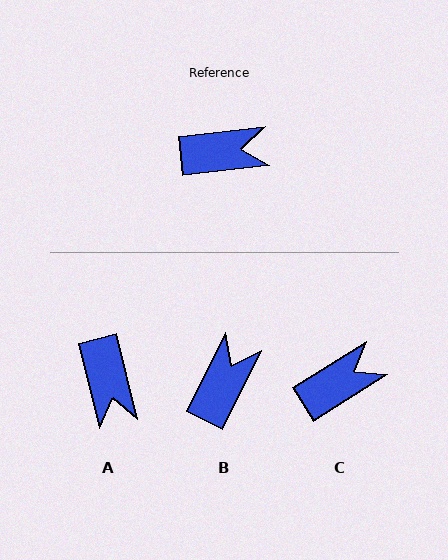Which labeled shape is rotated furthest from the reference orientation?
A, about 83 degrees away.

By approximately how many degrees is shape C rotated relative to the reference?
Approximately 26 degrees counter-clockwise.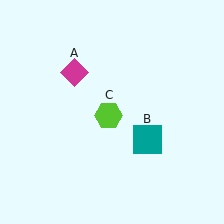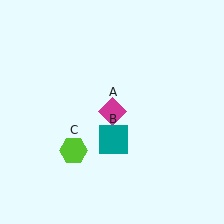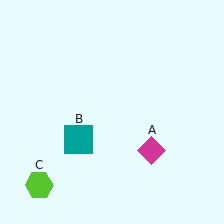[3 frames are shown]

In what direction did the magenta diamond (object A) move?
The magenta diamond (object A) moved down and to the right.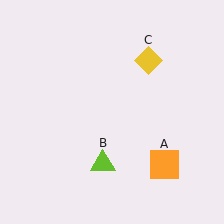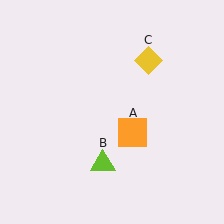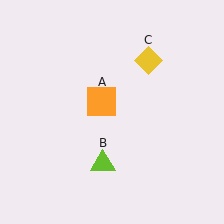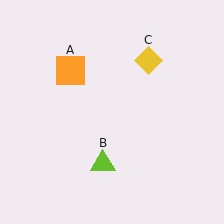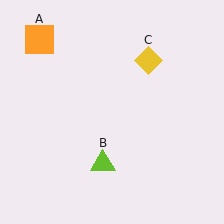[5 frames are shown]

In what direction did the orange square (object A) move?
The orange square (object A) moved up and to the left.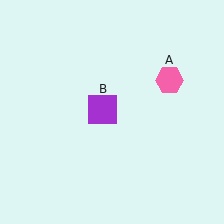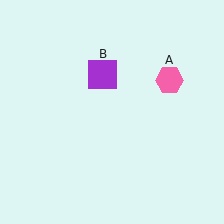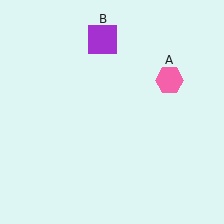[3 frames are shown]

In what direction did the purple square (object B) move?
The purple square (object B) moved up.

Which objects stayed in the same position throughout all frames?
Pink hexagon (object A) remained stationary.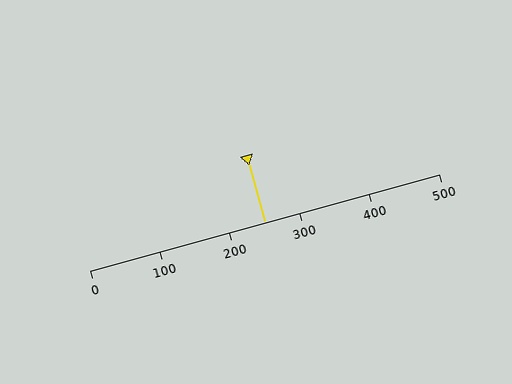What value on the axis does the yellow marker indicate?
The marker indicates approximately 250.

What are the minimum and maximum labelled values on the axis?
The axis runs from 0 to 500.